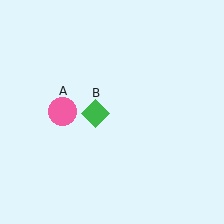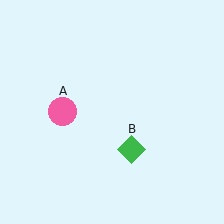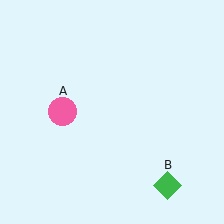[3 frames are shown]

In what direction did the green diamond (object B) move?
The green diamond (object B) moved down and to the right.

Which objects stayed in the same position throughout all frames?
Pink circle (object A) remained stationary.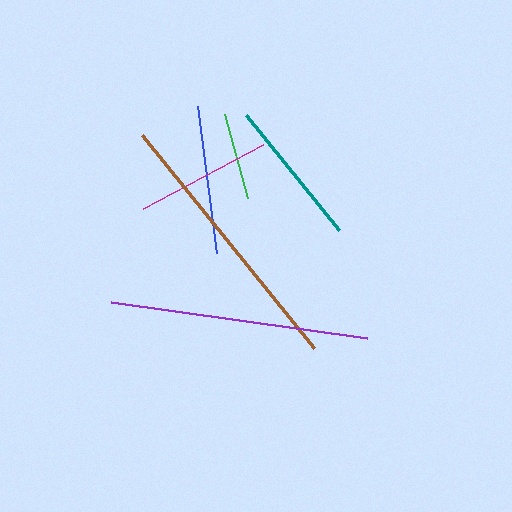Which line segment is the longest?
The brown line is the longest at approximately 273 pixels.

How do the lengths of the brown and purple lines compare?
The brown and purple lines are approximately the same length.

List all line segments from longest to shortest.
From longest to shortest: brown, purple, teal, blue, magenta, green.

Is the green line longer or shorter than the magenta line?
The magenta line is longer than the green line.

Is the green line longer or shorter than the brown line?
The brown line is longer than the green line.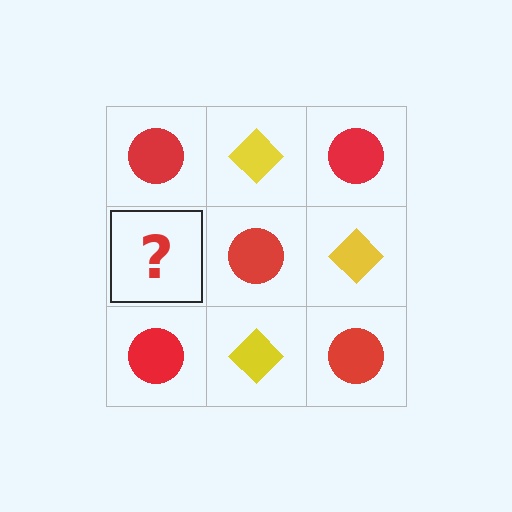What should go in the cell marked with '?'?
The missing cell should contain a yellow diamond.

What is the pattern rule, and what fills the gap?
The rule is that it alternates red circle and yellow diamond in a checkerboard pattern. The gap should be filled with a yellow diamond.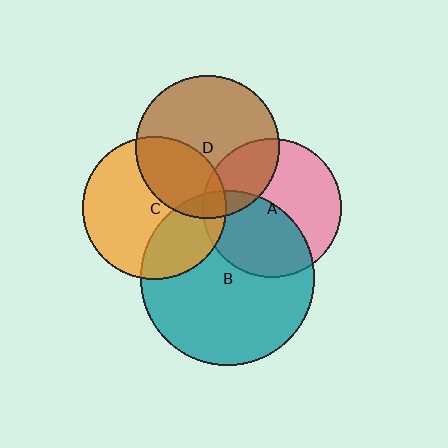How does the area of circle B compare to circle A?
Approximately 1.6 times.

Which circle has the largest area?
Circle B (teal).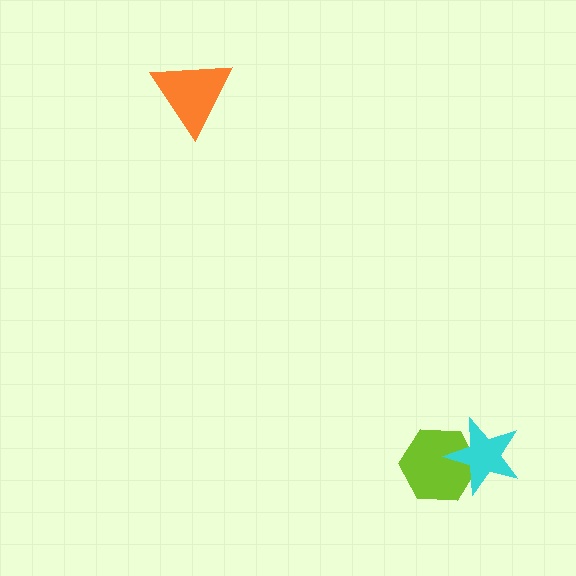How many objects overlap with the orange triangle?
0 objects overlap with the orange triangle.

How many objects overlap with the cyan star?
1 object overlaps with the cyan star.